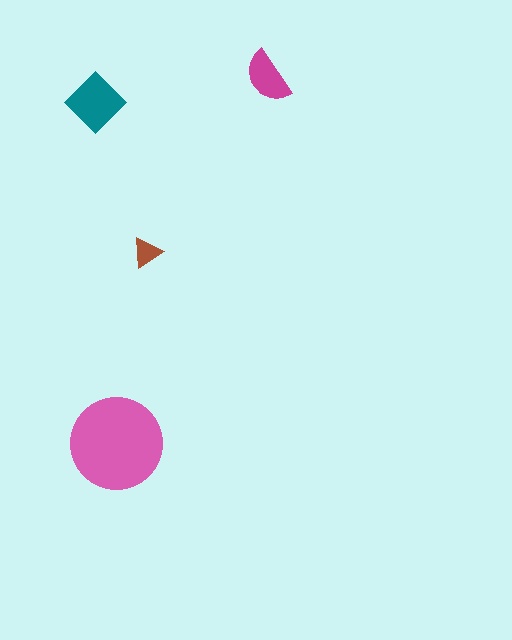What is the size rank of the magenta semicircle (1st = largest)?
3rd.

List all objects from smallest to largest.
The brown triangle, the magenta semicircle, the teal diamond, the pink circle.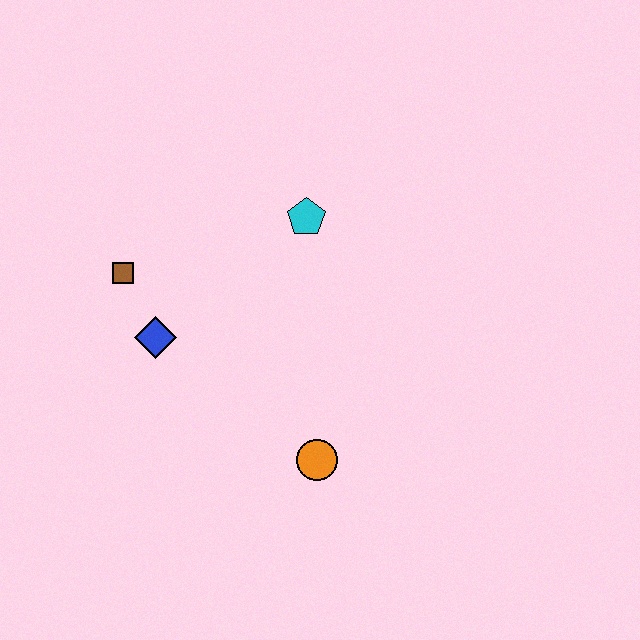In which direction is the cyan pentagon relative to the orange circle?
The cyan pentagon is above the orange circle.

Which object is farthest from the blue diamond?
The orange circle is farthest from the blue diamond.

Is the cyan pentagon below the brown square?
No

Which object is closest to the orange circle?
The blue diamond is closest to the orange circle.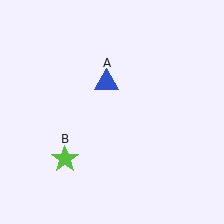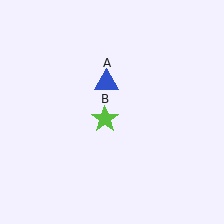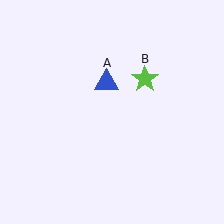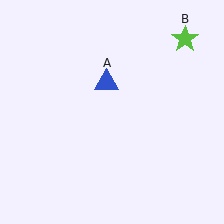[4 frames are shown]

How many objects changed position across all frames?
1 object changed position: lime star (object B).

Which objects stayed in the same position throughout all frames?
Blue triangle (object A) remained stationary.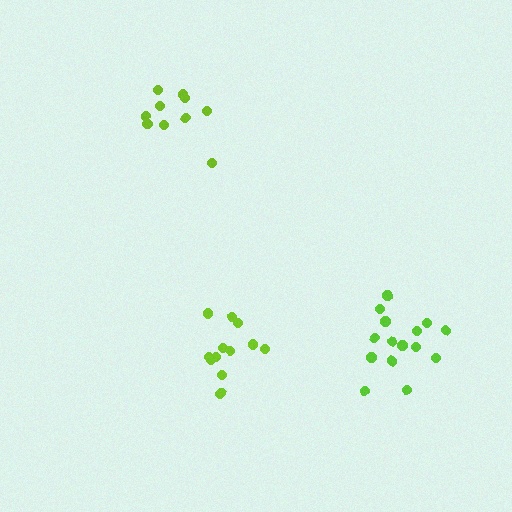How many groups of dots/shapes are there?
There are 3 groups.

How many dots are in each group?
Group 1: 15 dots, Group 2: 11 dots, Group 3: 13 dots (39 total).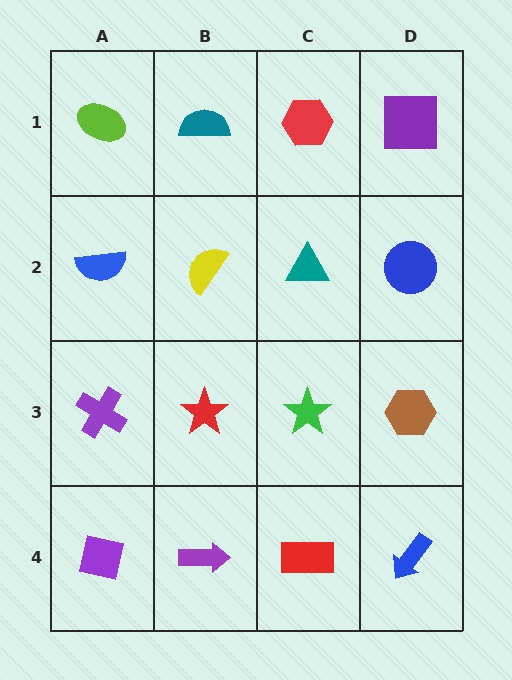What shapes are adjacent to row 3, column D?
A blue circle (row 2, column D), a blue arrow (row 4, column D), a green star (row 3, column C).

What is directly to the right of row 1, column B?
A red hexagon.